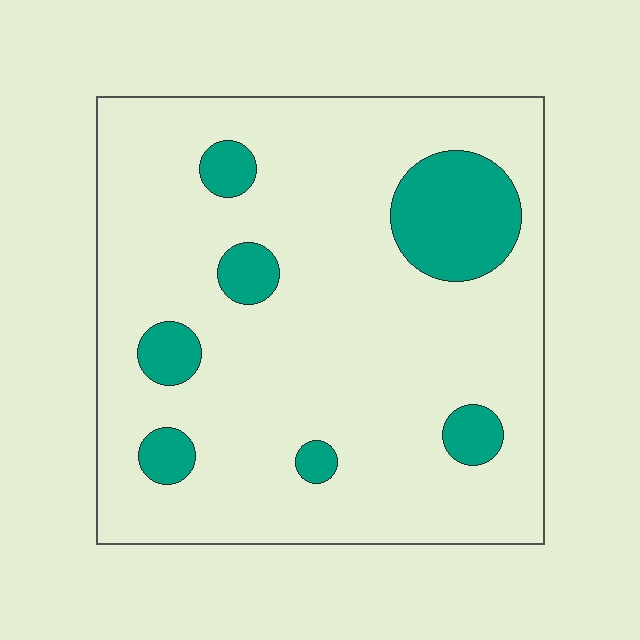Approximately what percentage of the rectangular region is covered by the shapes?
Approximately 15%.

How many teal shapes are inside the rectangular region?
7.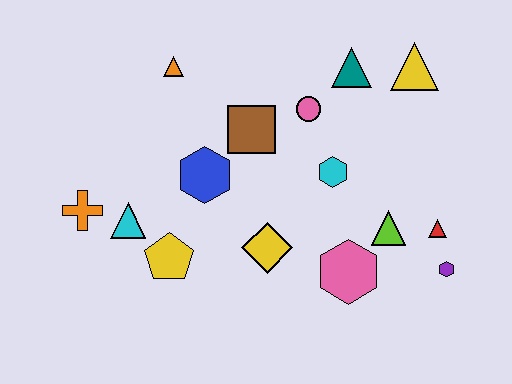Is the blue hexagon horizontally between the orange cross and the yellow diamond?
Yes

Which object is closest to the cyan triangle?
The orange cross is closest to the cyan triangle.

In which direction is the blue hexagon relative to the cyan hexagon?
The blue hexagon is to the left of the cyan hexagon.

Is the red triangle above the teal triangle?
No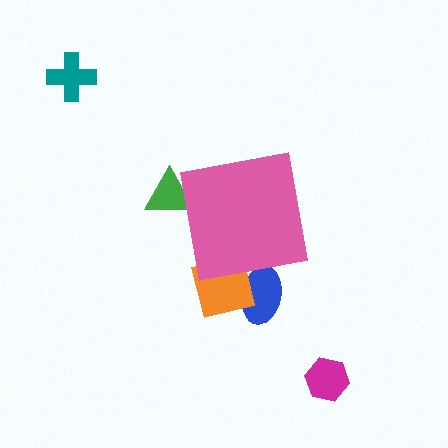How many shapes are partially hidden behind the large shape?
3 shapes are partially hidden.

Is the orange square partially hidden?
Yes, the orange square is partially hidden behind the pink square.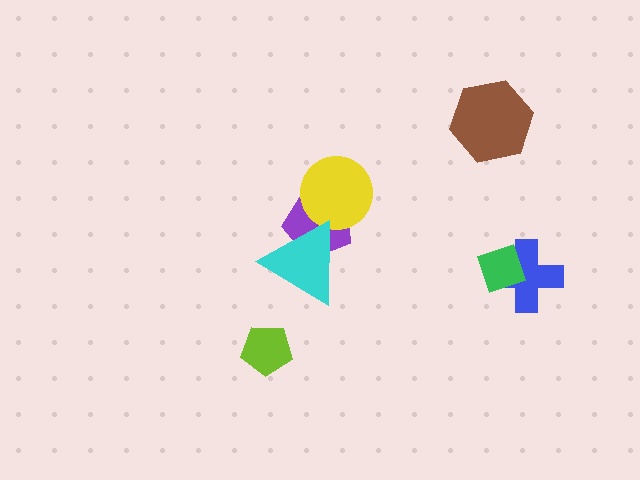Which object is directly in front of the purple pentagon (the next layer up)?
The yellow circle is directly in front of the purple pentagon.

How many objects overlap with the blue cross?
1 object overlaps with the blue cross.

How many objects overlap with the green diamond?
1 object overlaps with the green diamond.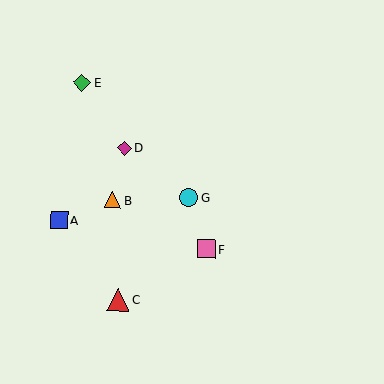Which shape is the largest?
The red triangle (labeled C) is the largest.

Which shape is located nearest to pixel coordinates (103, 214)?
The orange triangle (labeled B) at (112, 200) is nearest to that location.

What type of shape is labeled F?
Shape F is a pink square.